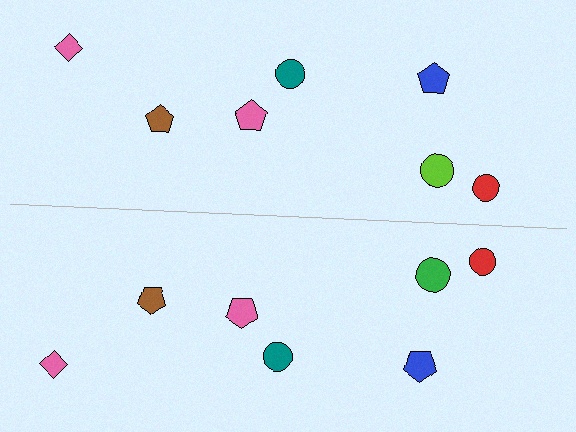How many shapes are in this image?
There are 14 shapes in this image.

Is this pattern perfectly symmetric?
No, the pattern is not perfectly symmetric. The green circle on the bottom side breaks the symmetry — its mirror counterpart is lime.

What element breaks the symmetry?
The green circle on the bottom side breaks the symmetry — its mirror counterpart is lime.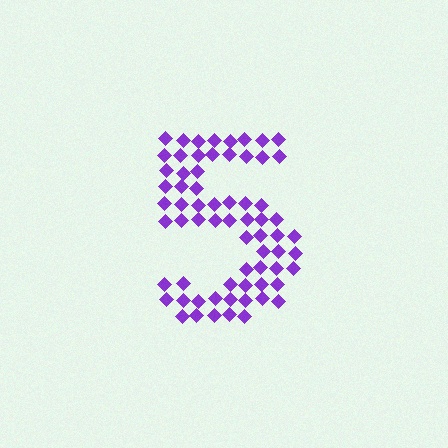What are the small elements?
The small elements are diamonds.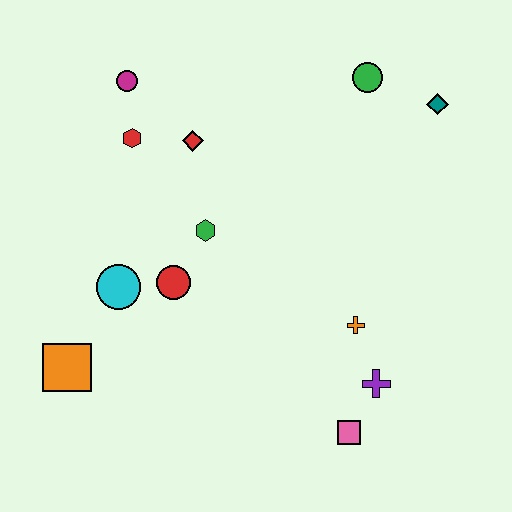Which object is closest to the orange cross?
The purple cross is closest to the orange cross.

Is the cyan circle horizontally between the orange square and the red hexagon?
Yes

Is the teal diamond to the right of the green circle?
Yes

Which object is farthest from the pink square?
The magenta circle is farthest from the pink square.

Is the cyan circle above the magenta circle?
No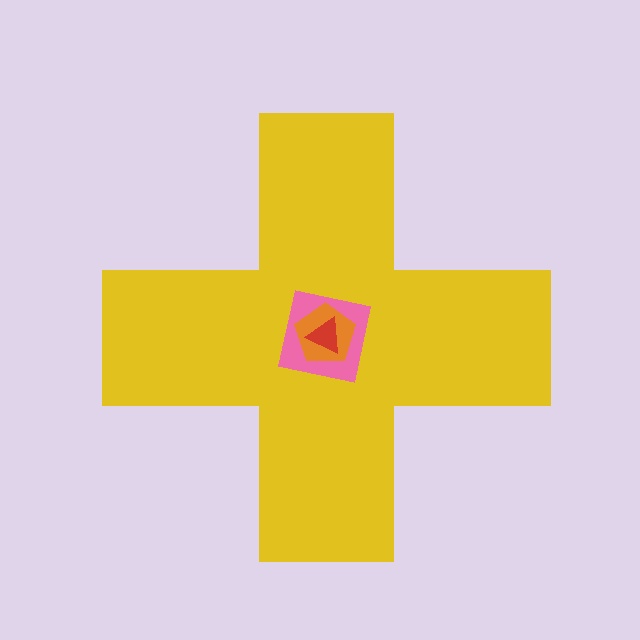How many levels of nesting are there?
4.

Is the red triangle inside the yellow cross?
Yes.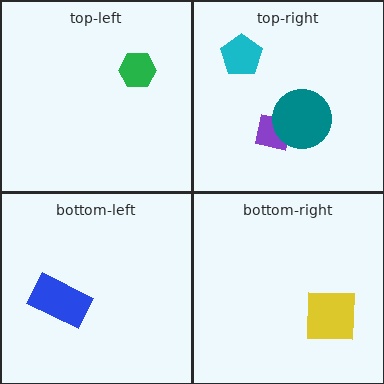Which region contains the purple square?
The top-right region.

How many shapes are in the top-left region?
1.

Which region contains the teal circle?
The top-right region.